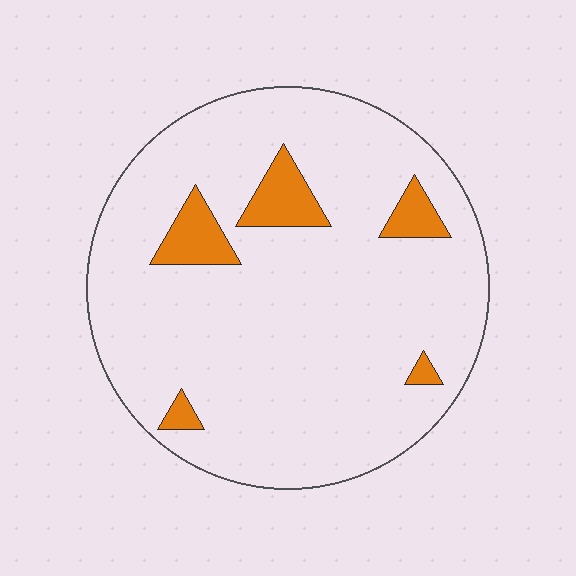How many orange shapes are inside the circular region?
5.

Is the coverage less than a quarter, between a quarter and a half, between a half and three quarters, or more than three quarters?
Less than a quarter.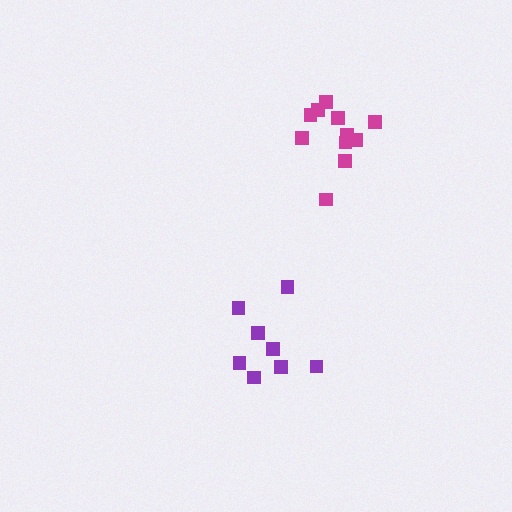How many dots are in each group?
Group 1: 11 dots, Group 2: 8 dots (19 total).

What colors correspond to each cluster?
The clusters are colored: magenta, purple.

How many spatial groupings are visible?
There are 2 spatial groupings.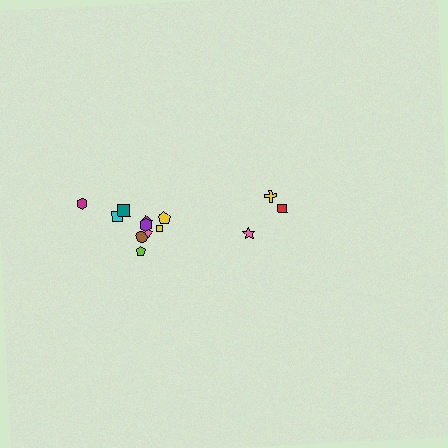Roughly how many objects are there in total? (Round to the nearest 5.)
Roughly 15 objects in total.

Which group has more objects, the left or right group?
The left group.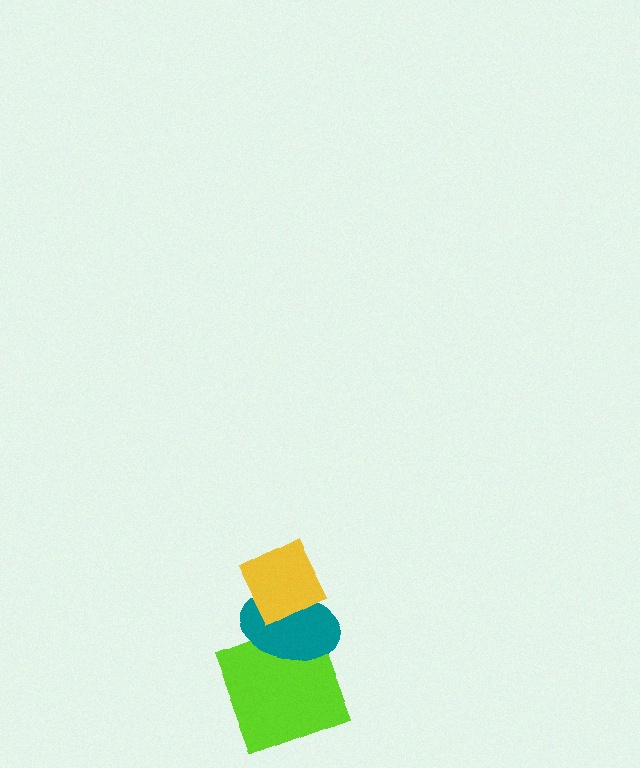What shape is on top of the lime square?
The teal ellipse is on top of the lime square.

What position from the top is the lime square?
The lime square is 3rd from the top.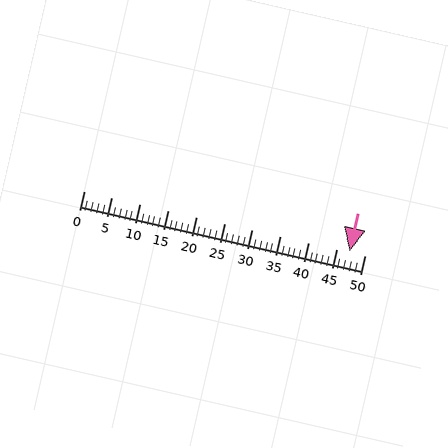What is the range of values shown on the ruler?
The ruler shows values from 0 to 50.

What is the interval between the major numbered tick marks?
The major tick marks are spaced 5 units apart.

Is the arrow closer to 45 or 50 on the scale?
The arrow is closer to 45.